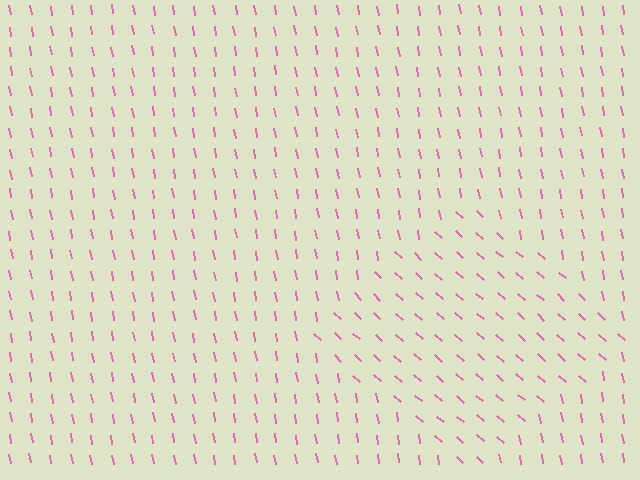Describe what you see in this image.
The image is filled with small pink line segments. A diamond region in the image has lines oriented differently from the surrounding lines, creating a visible texture boundary.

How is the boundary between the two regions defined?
The boundary is defined purely by a change in line orientation (approximately 39 degrees difference). All lines are the same color and thickness.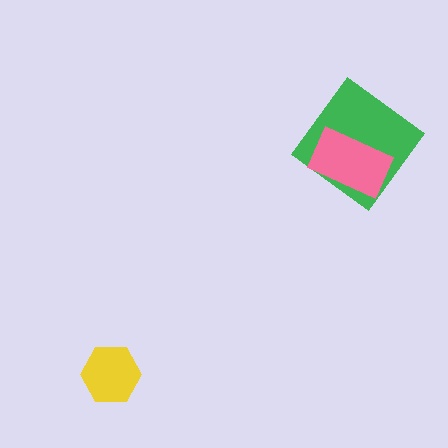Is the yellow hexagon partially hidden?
No, no other shape covers it.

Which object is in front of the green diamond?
The pink rectangle is in front of the green diamond.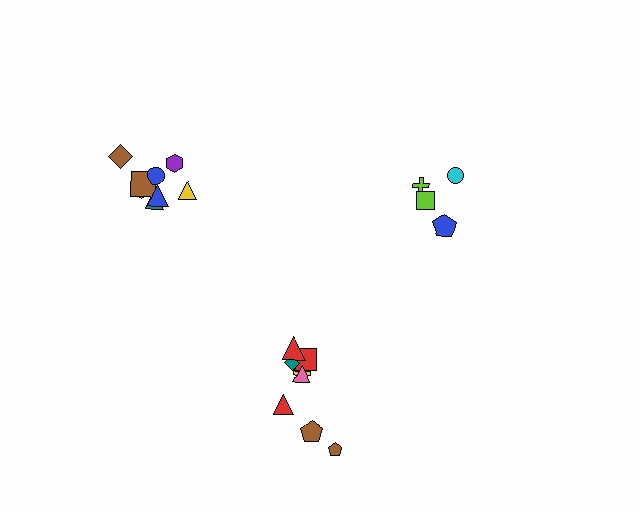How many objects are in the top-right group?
There are 4 objects.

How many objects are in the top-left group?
There are 8 objects.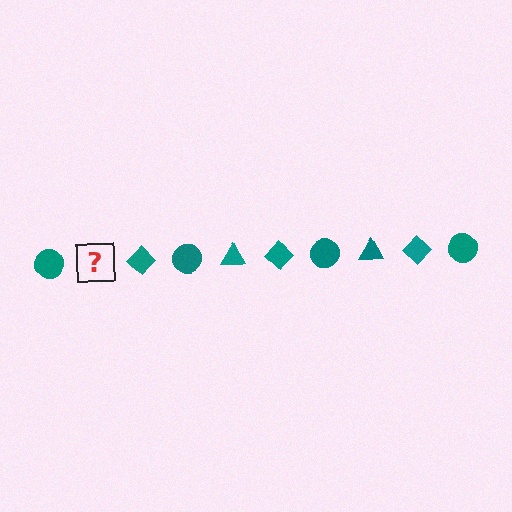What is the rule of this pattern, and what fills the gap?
The rule is that the pattern cycles through circle, triangle, diamond shapes in teal. The gap should be filled with a teal triangle.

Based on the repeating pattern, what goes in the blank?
The blank should be a teal triangle.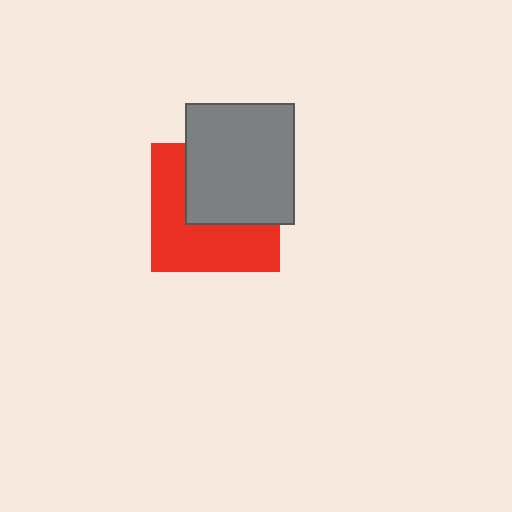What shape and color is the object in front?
The object in front is a gray rectangle.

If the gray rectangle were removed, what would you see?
You would see the complete red square.